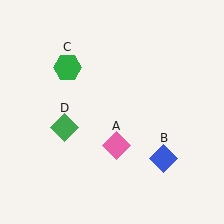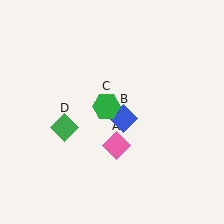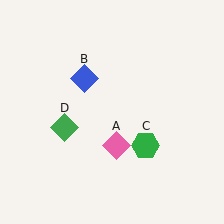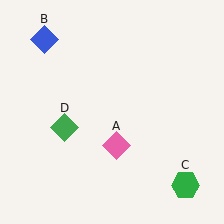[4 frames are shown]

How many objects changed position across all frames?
2 objects changed position: blue diamond (object B), green hexagon (object C).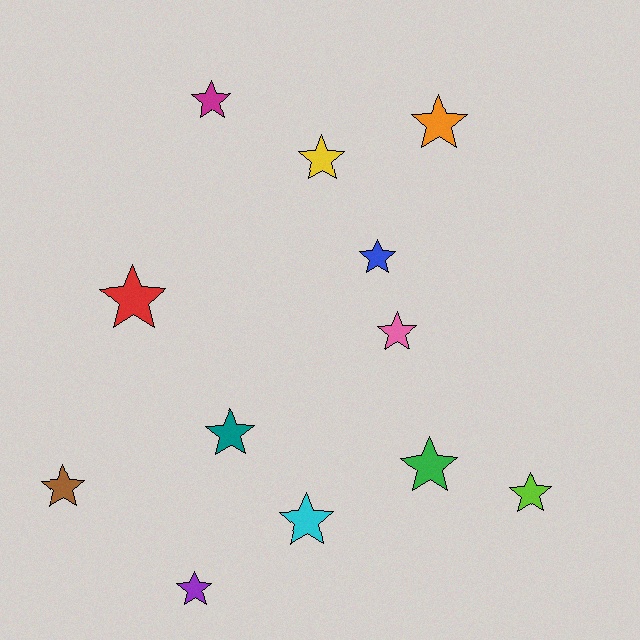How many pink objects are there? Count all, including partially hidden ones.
There is 1 pink object.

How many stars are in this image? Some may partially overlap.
There are 12 stars.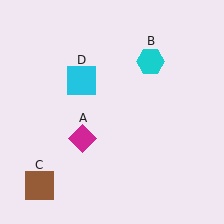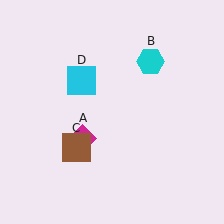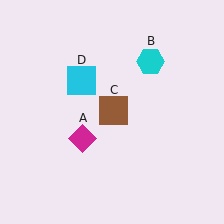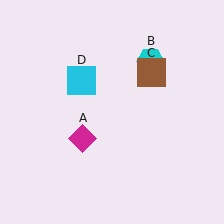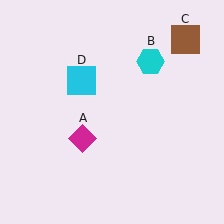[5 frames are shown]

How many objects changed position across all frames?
1 object changed position: brown square (object C).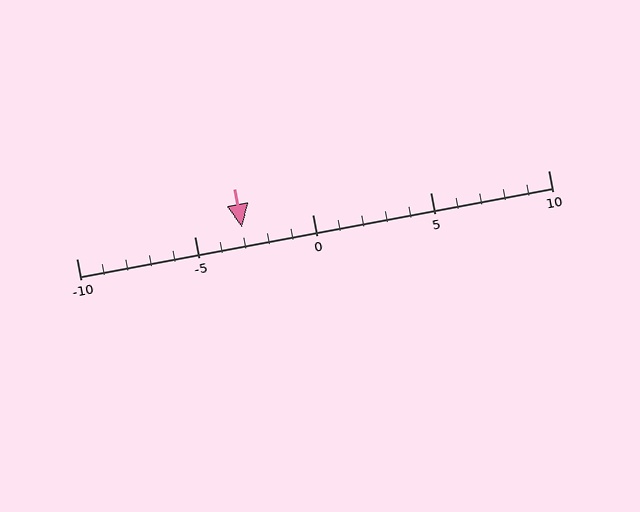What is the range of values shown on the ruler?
The ruler shows values from -10 to 10.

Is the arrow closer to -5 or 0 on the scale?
The arrow is closer to -5.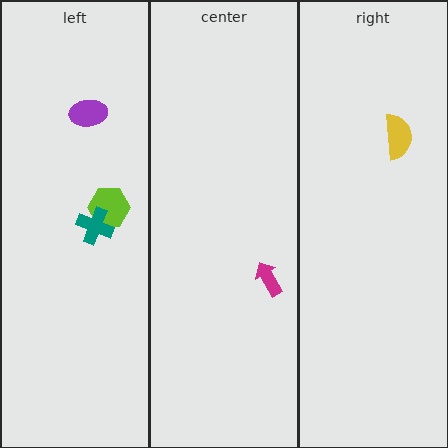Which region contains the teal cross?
The left region.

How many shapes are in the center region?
1.